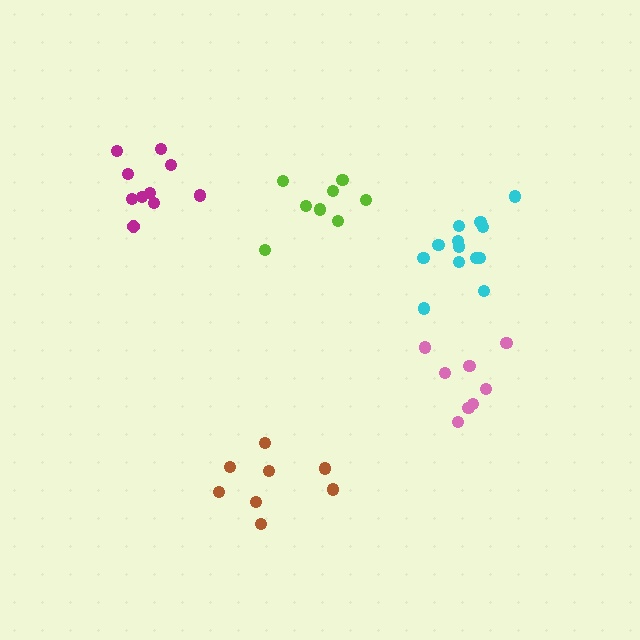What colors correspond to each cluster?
The clusters are colored: brown, lime, cyan, magenta, pink.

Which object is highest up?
The magenta cluster is topmost.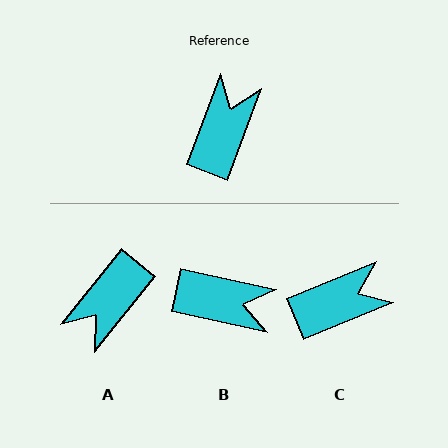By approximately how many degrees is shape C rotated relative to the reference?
Approximately 47 degrees clockwise.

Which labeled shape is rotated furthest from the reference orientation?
A, about 162 degrees away.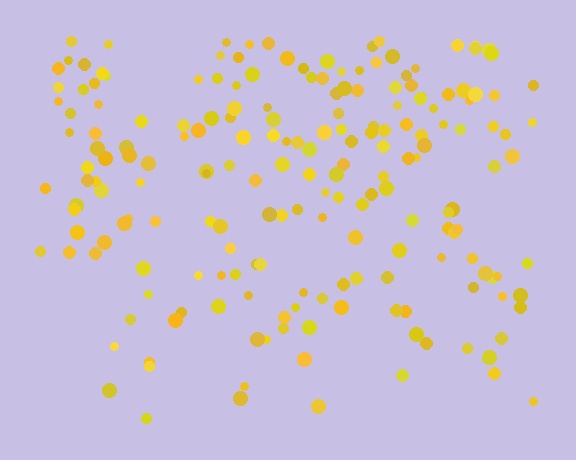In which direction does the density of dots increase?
From bottom to top, with the top side densest.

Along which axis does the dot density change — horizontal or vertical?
Vertical.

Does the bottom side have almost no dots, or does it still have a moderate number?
Still a moderate number, just noticeably fewer than the top.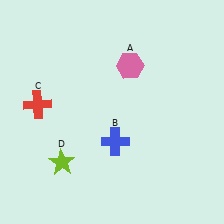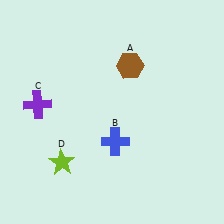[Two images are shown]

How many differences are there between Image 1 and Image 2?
There are 2 differences between the two images.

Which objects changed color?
A changed from pink to brown. C changed from red to purple.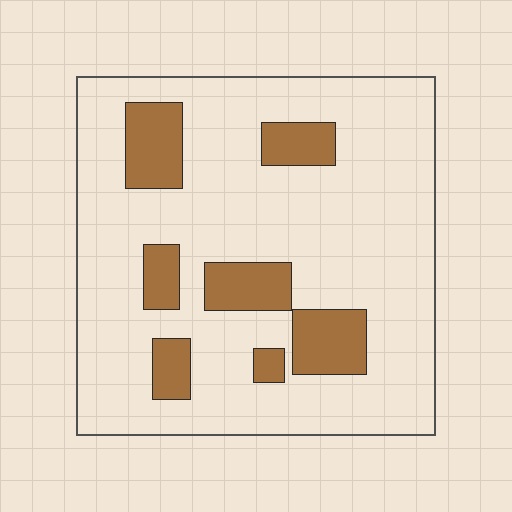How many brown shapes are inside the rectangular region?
7.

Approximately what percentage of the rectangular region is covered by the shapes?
Approximately 20%.